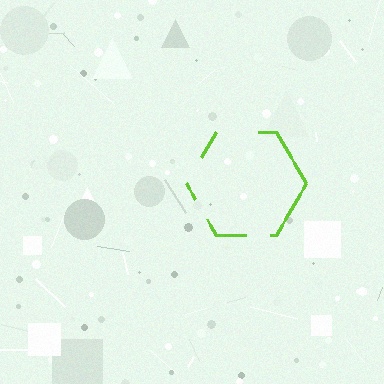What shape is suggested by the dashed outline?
The dashed outline suggests a hexagon.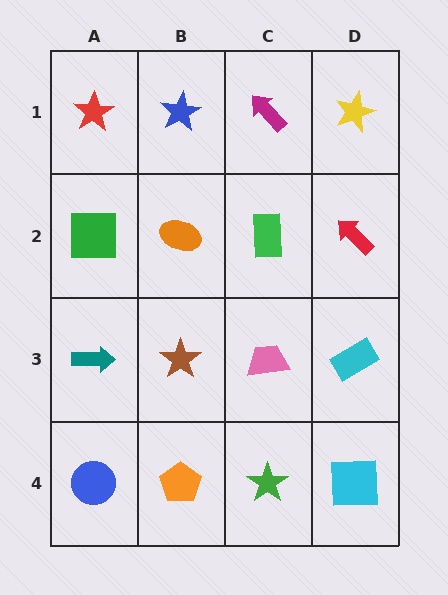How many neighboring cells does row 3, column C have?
4.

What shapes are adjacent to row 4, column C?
A pink trapezoid (row 3, column C), an orange pentagon (row 4, column B), a cyan square (row 4, column D).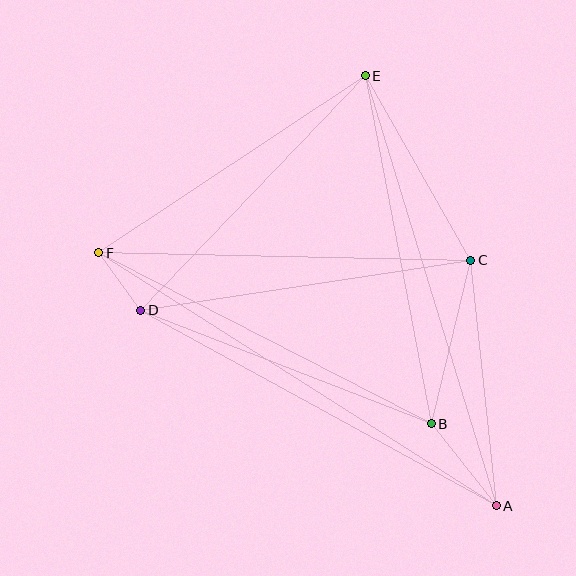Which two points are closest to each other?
Points D and F are closest to each other.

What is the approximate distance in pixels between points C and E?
The distance between C and E is approximately 213 pixels.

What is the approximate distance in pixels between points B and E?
The distance between B and E is approximately 355 pixels.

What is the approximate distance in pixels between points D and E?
The distance between D and E is approximately 325 pixels.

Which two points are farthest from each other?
Points A and F are farthest from each other.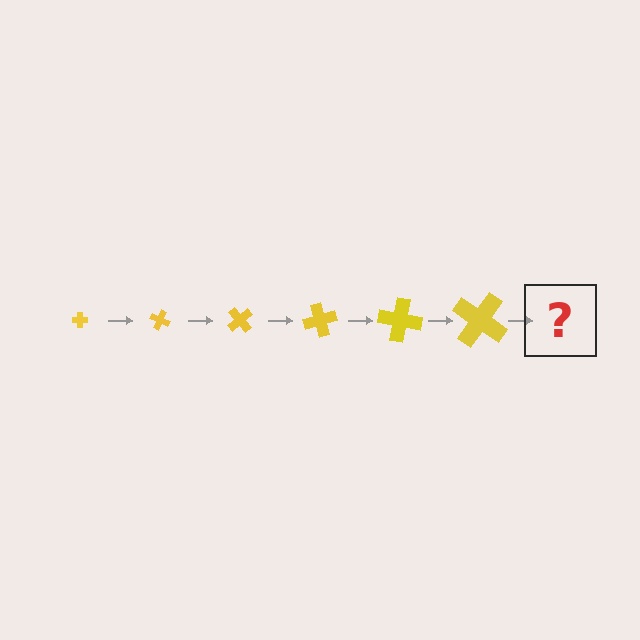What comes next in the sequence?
The next element should be a cross, larger than the previous one and rotated 150 degrees from the start.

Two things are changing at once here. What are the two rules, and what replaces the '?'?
The two rules are that the cross grows larger each step and it rotates 25 degrees each step. The '?' should be a cross, larger than the previous one and rotated 150 degrees from the start.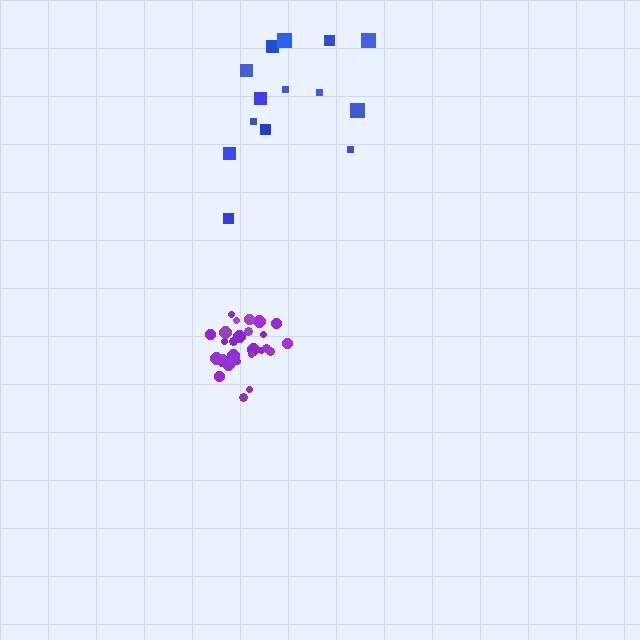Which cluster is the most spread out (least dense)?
Blue.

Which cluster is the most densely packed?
Purple.